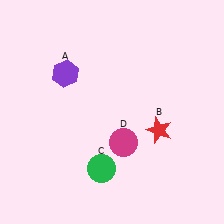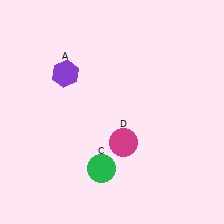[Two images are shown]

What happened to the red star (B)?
The red star (B) was removed in Image 2. It was in the bottom-right area of Image 1.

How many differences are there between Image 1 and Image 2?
There is 1 difference between the two images.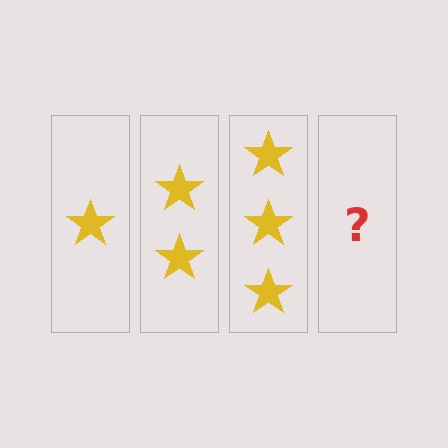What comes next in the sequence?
The next element should be 4 stars.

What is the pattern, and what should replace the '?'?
The pattern is that each step adds one more star. The '?' should be 4 stars.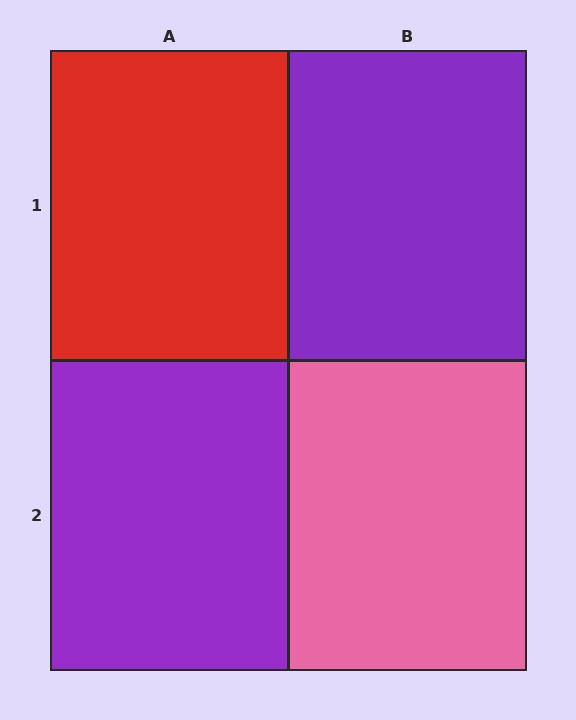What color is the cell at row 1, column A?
Red.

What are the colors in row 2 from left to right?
Purple, pink.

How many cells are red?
1 cell is red.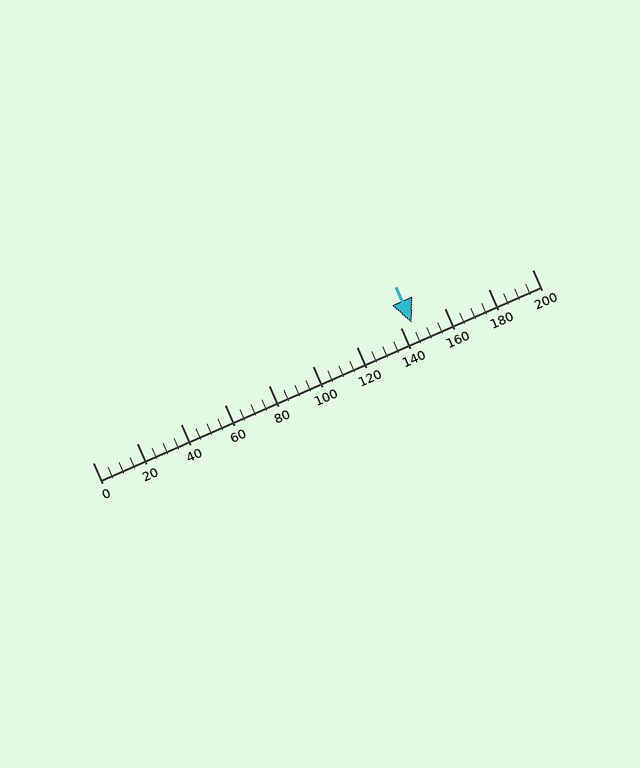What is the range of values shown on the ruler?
The ruler shows values from 0 to 200.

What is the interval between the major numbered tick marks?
The major tick marks are spaced 20 units apart.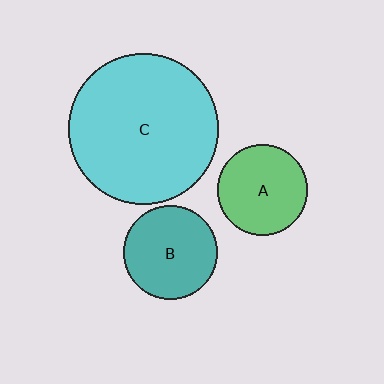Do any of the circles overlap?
No, none of the circles overlap.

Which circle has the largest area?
Circle C (cyan).